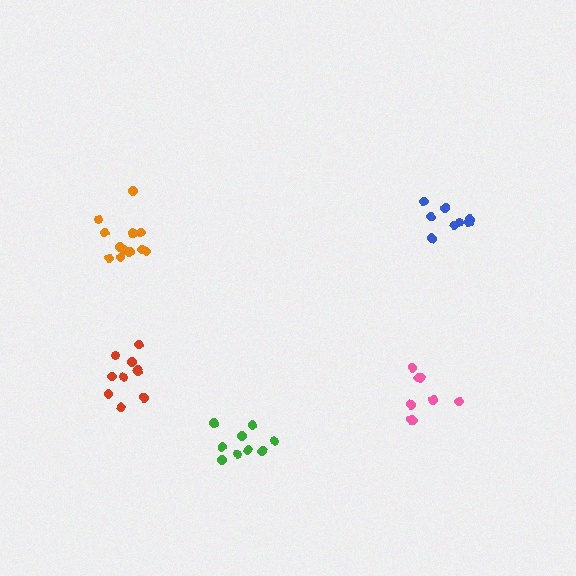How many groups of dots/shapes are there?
There are 5 groups.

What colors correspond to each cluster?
The clusters are colored: red, blue, green, orange, pink.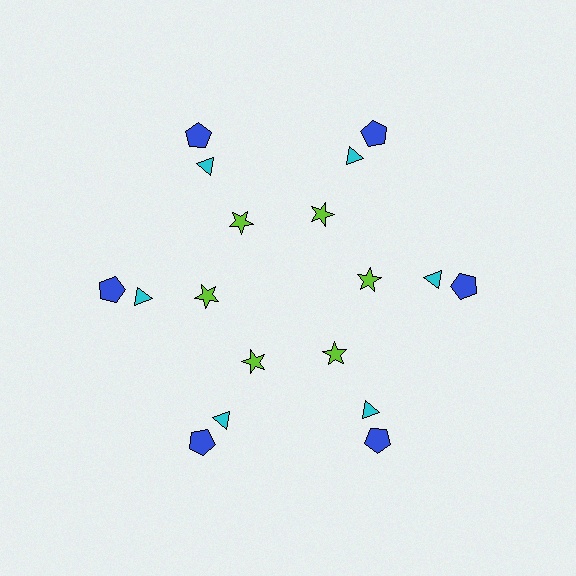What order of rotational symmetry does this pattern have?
This pattern has 6-fold rotational symmetry.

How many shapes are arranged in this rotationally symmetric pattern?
There are 18 shapes, arranged in 6 groups of 3.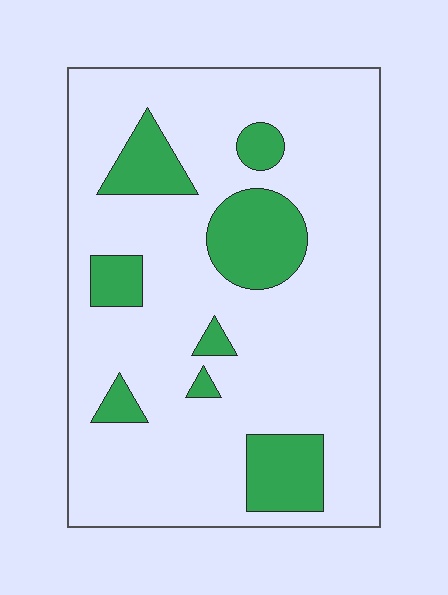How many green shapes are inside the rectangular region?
8.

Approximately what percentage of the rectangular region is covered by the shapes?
Approximately 20%.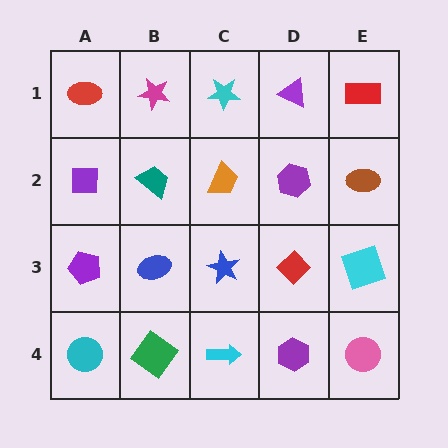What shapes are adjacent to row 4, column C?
A blue star (row 3, column C), a green diamond (row 4, column B), a purple hexagon (row 4, column D).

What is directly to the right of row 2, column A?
A teal trapezoid.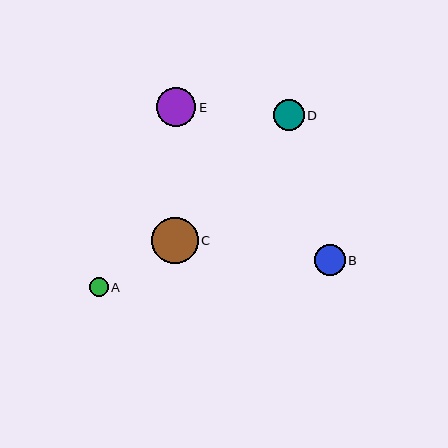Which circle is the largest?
Circle C is the largest with a size of approximately 46 pixels.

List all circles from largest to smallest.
From largest to smallest: C, E, D, B, A.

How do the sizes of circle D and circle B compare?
Circle D and circle B are approximately the same size.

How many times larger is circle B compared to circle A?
Circle B is approximately 1.6 times the size of circle A.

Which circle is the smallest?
Circle A is the smallest with a size of approximately 19 pixels.